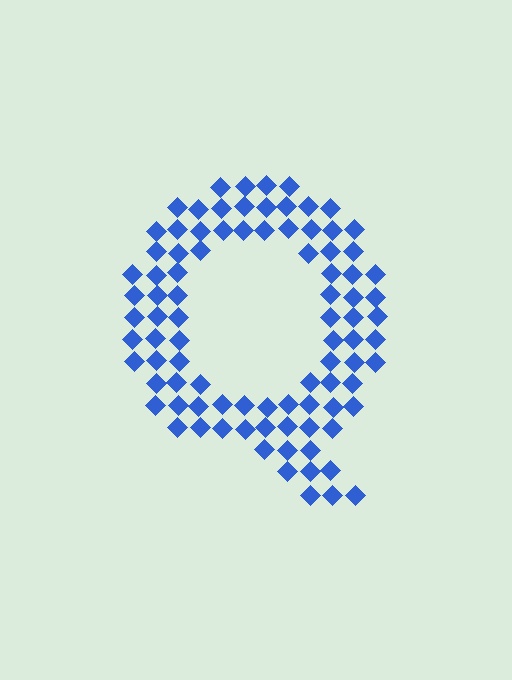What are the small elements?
The small elements are diamonds.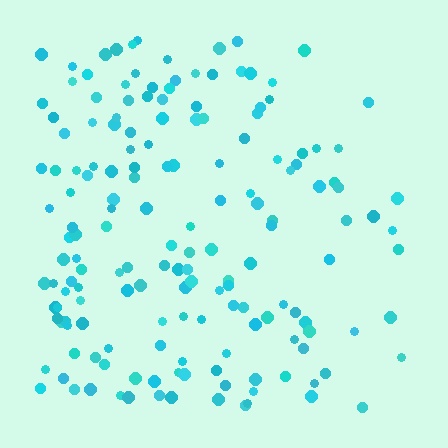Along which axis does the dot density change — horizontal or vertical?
Horizontal.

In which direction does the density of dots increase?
From right to left, with the left side densest.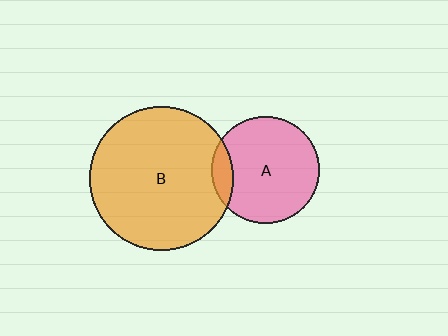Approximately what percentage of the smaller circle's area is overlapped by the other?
Approximately 10%.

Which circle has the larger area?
Circle B (orange).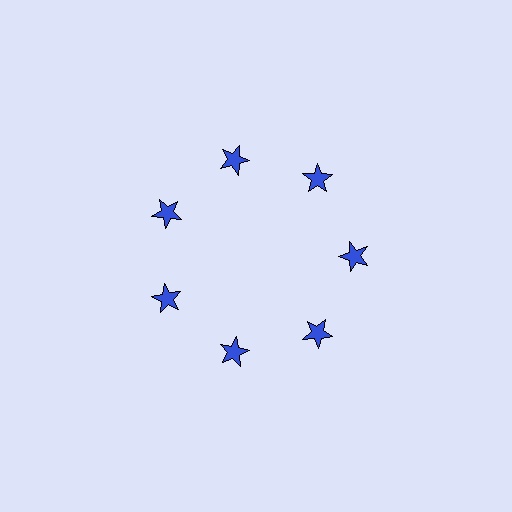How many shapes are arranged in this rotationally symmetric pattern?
There are 7 shapes, arranged in 7 groups of 1.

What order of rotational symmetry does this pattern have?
This pattern has 7-fold rotational symmetry.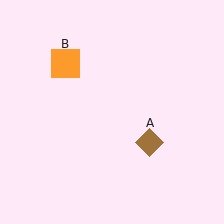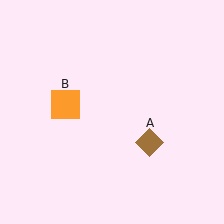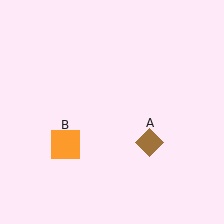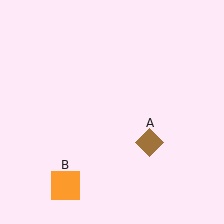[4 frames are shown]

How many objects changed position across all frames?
1 object changed position: orange square (object B).